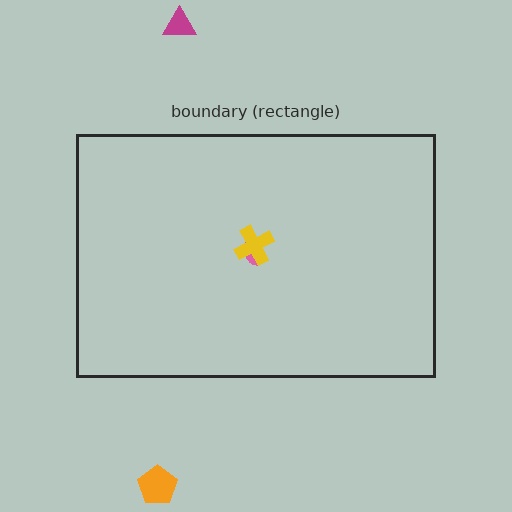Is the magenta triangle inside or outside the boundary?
Outside.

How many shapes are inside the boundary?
2 inside, 2 outside.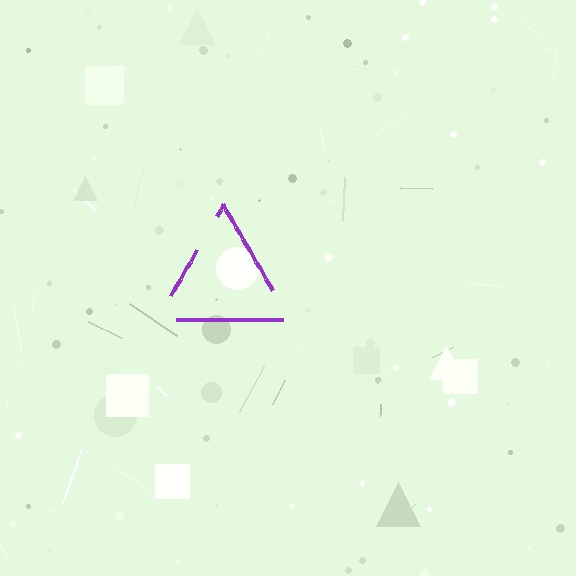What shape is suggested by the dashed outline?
The dashed outline suggests a triangle.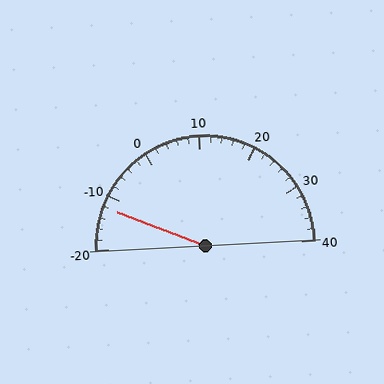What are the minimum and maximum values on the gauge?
The gauge ranges from -20 to 40.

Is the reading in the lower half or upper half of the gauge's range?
The reading is in the lower half of the range (-20 to 40).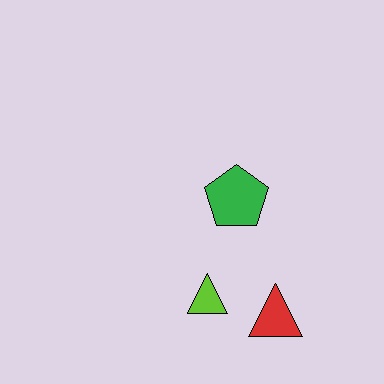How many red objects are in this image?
There is 1 red object.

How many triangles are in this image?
There are 2 triangles.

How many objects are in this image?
There are 3 objects.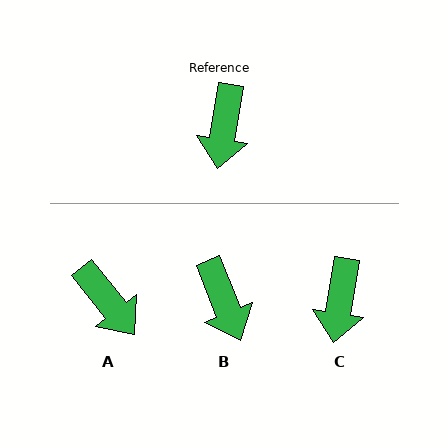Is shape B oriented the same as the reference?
No, it is off by about 31 degrees.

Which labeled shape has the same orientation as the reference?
C.